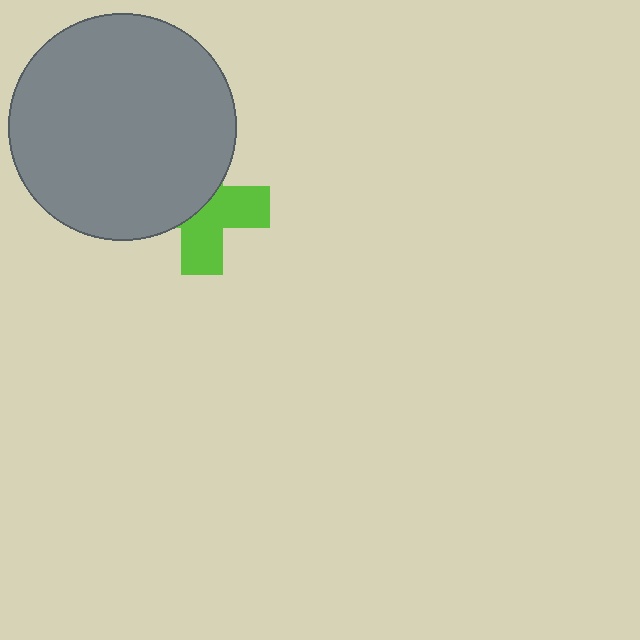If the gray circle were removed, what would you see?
You would see the complete lime cross.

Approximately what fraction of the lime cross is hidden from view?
Roughly 50% of the lime cross is hidden behind the gray circle.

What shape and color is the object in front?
The object in front is a gray circle.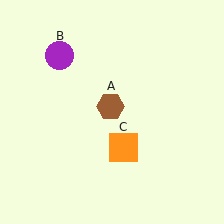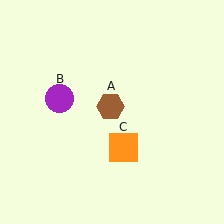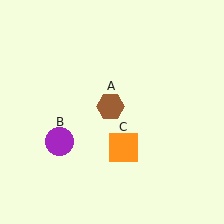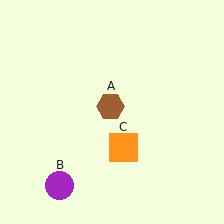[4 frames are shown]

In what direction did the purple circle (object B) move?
The purple circle (object B) moved down.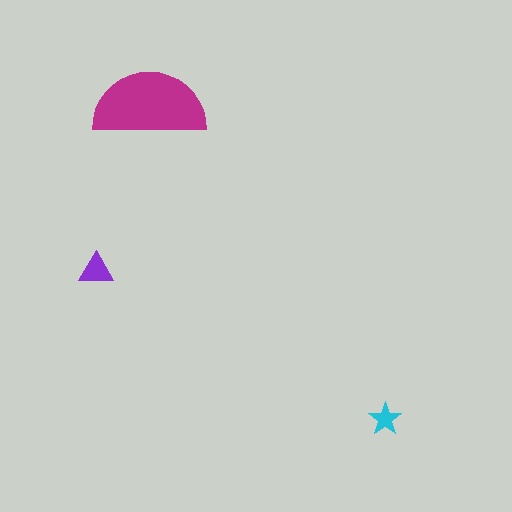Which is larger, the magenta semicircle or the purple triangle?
The magenta semicircle.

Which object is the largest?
The magenta semicircle.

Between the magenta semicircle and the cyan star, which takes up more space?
The magenta semicircle.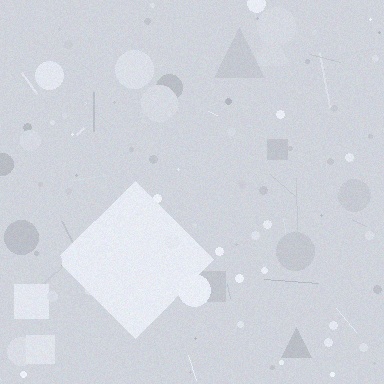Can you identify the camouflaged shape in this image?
The camouflaged shape is a diamond.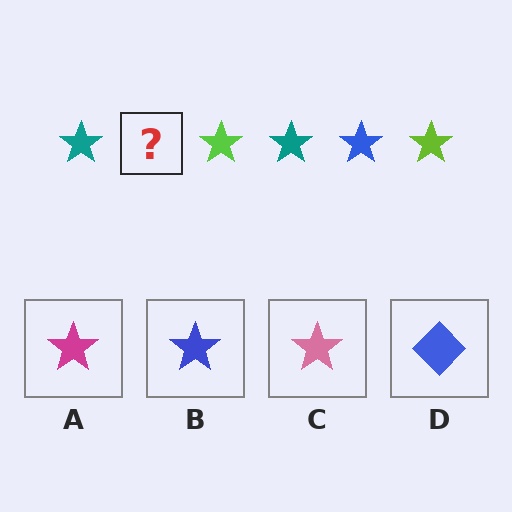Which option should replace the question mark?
Option B.